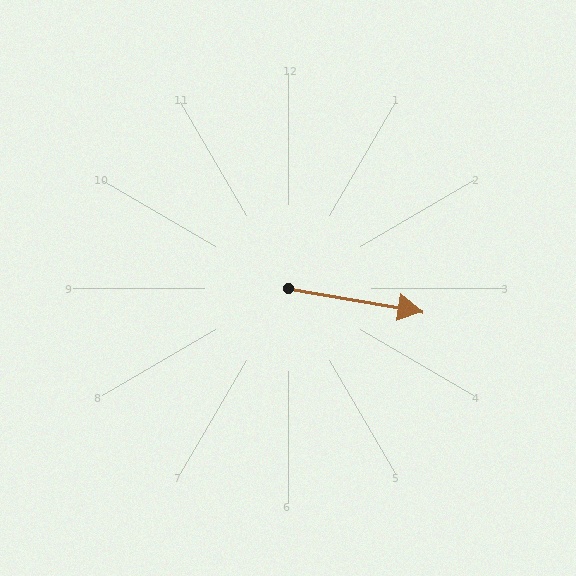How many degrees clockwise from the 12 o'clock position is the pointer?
Approximately 100 degrees.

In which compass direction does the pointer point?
East.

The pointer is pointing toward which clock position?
Roughly 3 o'clock.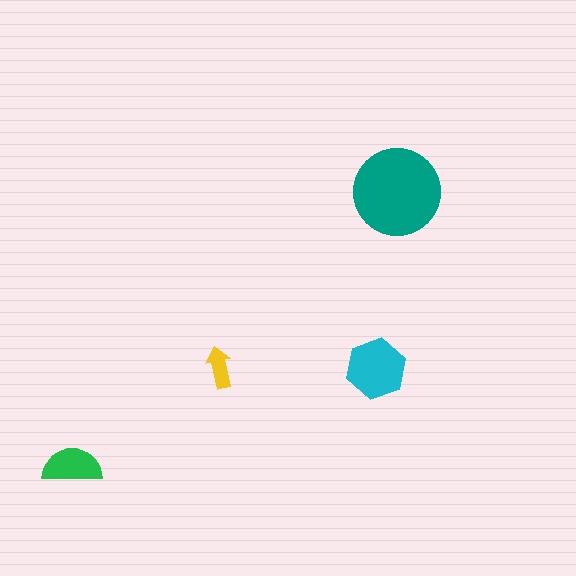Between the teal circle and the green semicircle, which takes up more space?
The teal circle.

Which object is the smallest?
The yellow arrow.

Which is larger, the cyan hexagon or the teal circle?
The teal circle.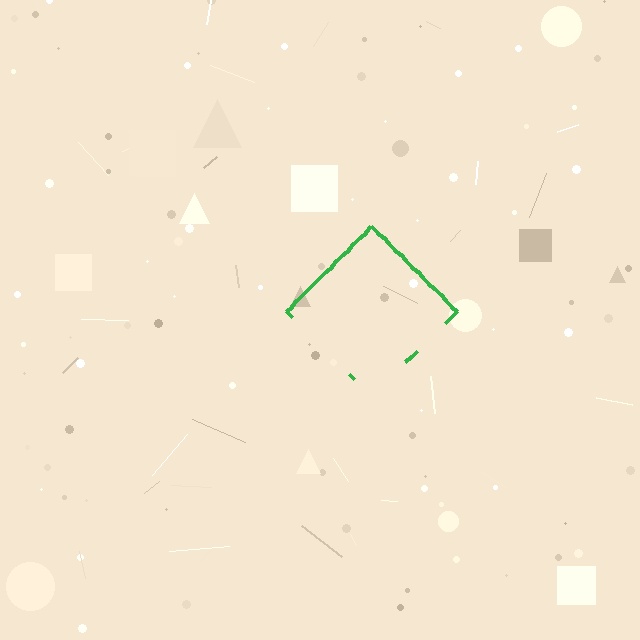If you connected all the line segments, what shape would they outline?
They would outline a diamond.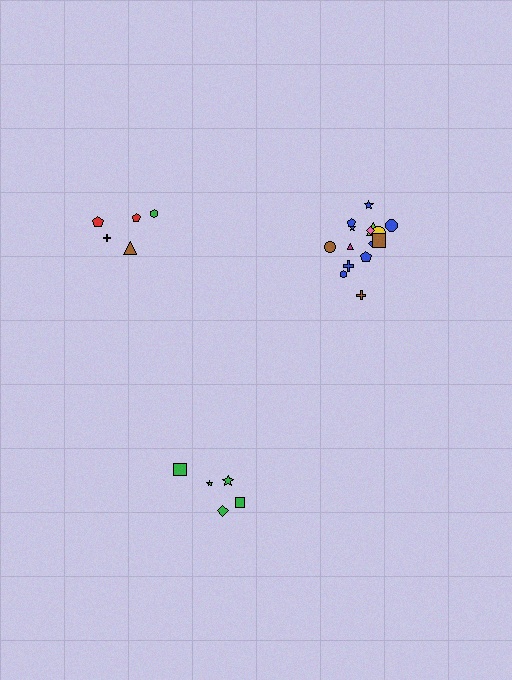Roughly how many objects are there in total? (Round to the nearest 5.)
Roughly 25 objects in total.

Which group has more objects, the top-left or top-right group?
The top-right group.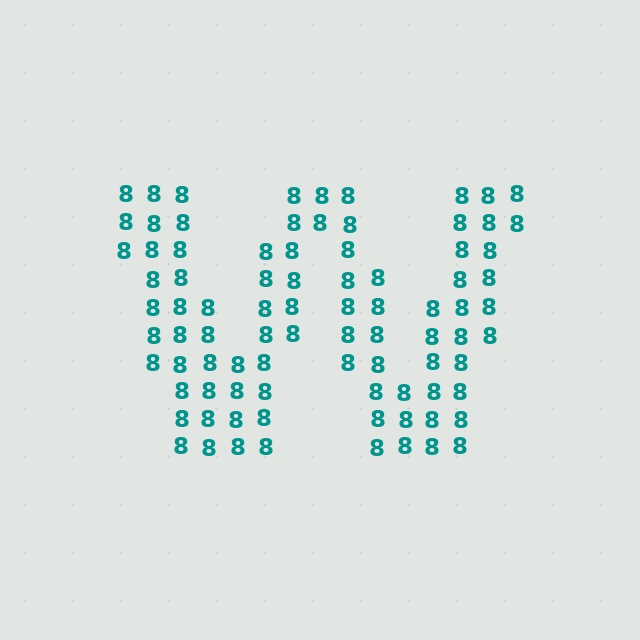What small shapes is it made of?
It is made of small digit 8's.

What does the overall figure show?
The overall figure shows the letter W.